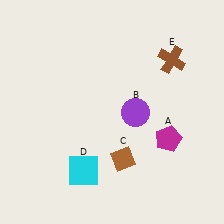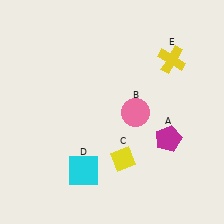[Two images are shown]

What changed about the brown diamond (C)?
In Image 1, C is brown. In Image 2, it changed to yellow.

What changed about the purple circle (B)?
In Image 1, B is purple. In Image 2, it changed to pink.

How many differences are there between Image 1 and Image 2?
There are 3 differences between the two images.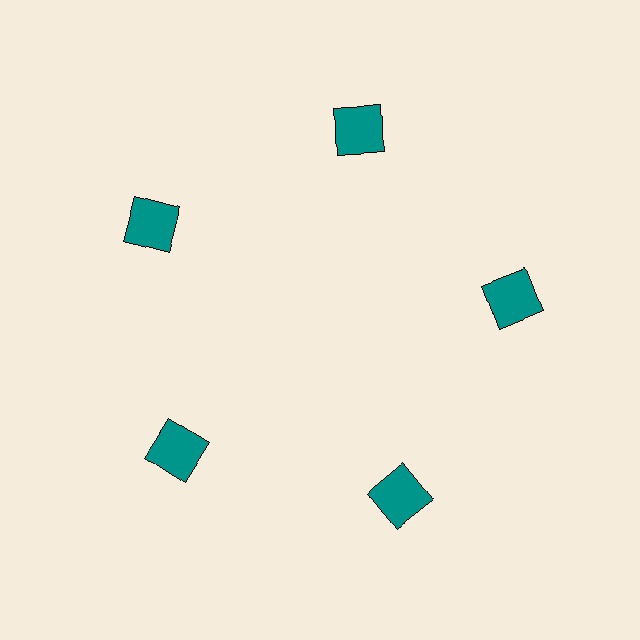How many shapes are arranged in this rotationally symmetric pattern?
There are 5 shapes, arranged in 5 groups of 1.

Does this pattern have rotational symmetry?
Yes, this pattern has 5-fold rotational symmetry. It looks the same after rotating 72 degrees around the center.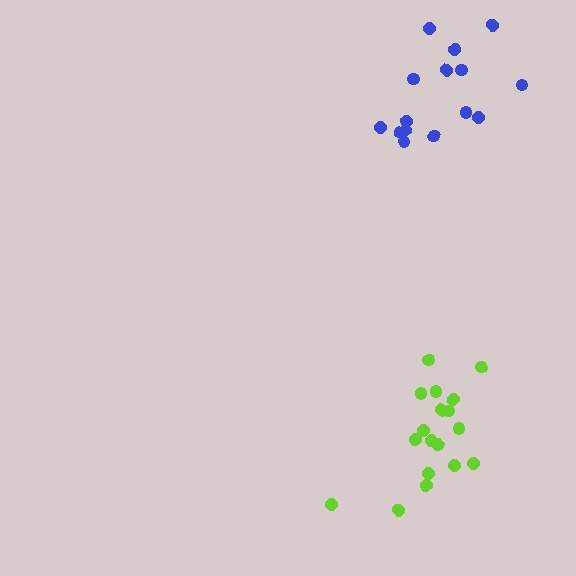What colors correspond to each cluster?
The clusters are colored: lime, blue.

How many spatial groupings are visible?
There are 2 spatial groupings.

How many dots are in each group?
Group 1: 18 dots, Group 2: 15 dots (33 total).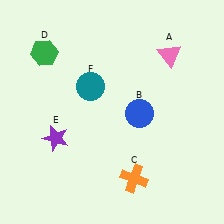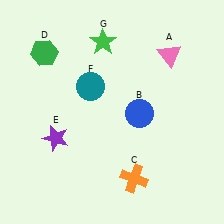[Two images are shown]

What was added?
A green star (G) was added in Image 2.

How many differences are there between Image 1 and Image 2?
There is 1 difference between the two images.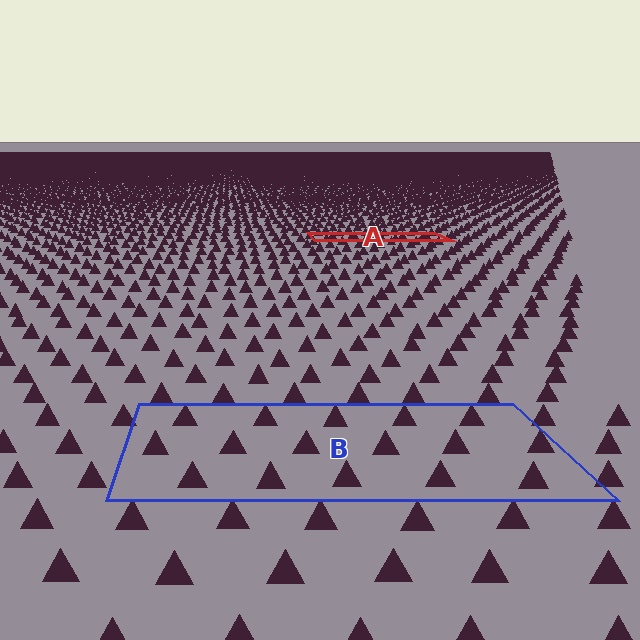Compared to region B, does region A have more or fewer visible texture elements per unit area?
Region A has more texture elements per unit area — they are packed more densely because it is farther away.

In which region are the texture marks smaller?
The texture marks are smaller in region A, because it is farther away.